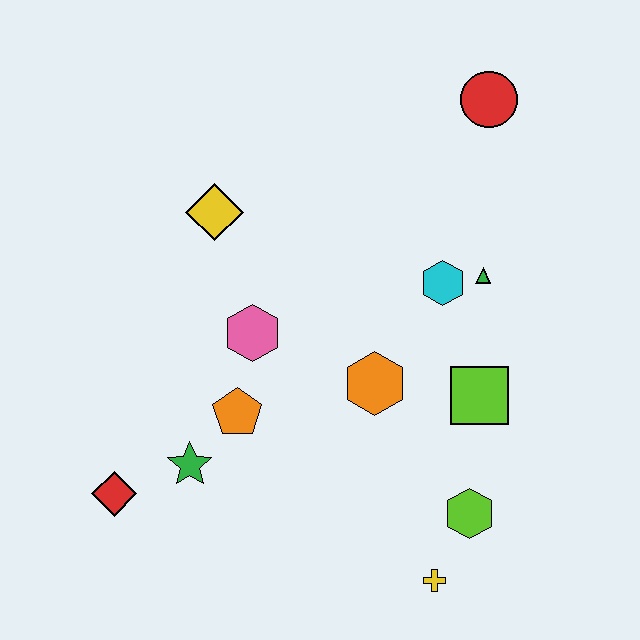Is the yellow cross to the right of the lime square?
No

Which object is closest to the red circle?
The green triangle is closest to the red circle.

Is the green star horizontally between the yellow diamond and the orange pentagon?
No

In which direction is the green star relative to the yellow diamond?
The green star is below the yellow diamond.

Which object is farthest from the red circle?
The red diamond is farthest from the red circle.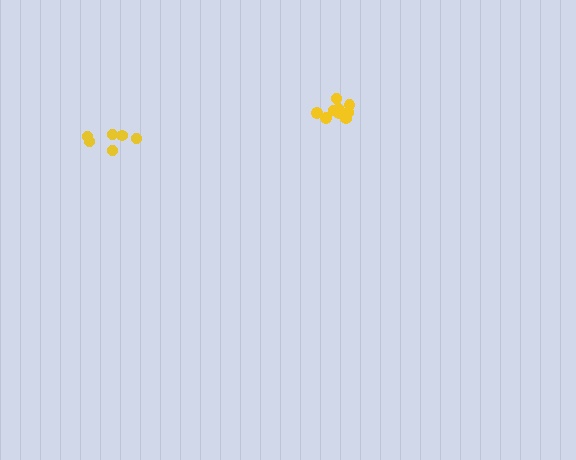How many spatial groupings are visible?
There are 2 spatial groupings.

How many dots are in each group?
Group 1: 6 dots, Group 2: 9 dots (15 total).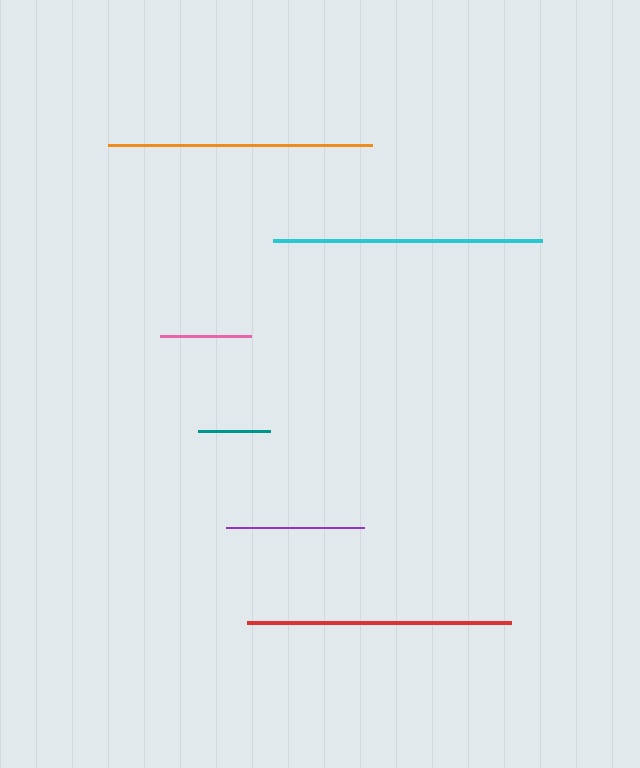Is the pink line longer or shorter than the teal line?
The pink line is longer than the teal line.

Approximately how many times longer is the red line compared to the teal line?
The red line is approximately 3.7 times the length of the teal line.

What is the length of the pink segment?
The pink segment is approximately 91 pixels long.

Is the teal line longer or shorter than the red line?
The red line is longer than the teal line.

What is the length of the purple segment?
The purple segment is approximately 138 pixels long.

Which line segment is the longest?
The cyan line is the longest at approximately 268 pixels.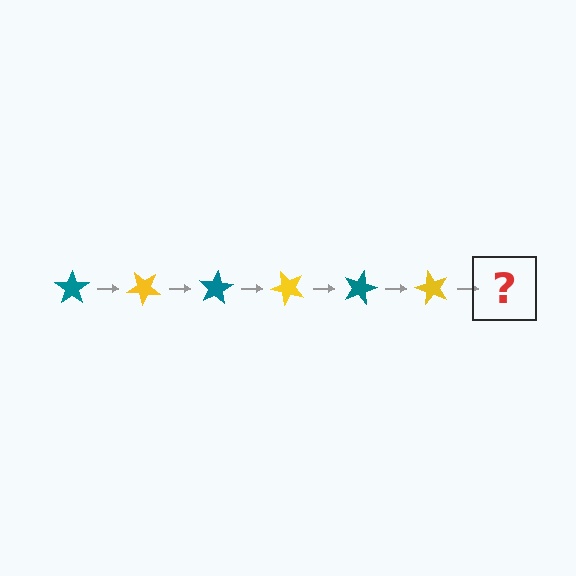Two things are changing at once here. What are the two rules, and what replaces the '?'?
The two rules are that it rotates 40 degrees each step and the color cycles through teal and yellow. The '?' should be a teal star, rotated 240 degrees from the start.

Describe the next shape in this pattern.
It should be a teal star, rotated 240 degrees from the start.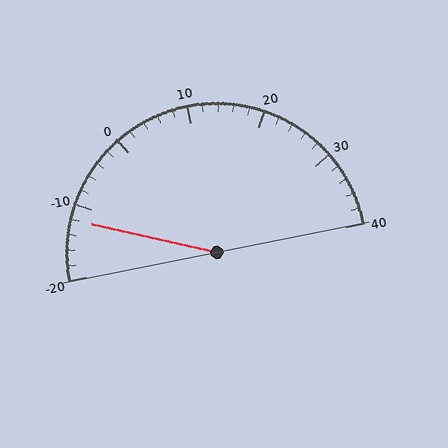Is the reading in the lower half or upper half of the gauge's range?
The reading is in the lower half of the range (-20 to 40).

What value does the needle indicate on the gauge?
The needle indicates approximately -12.